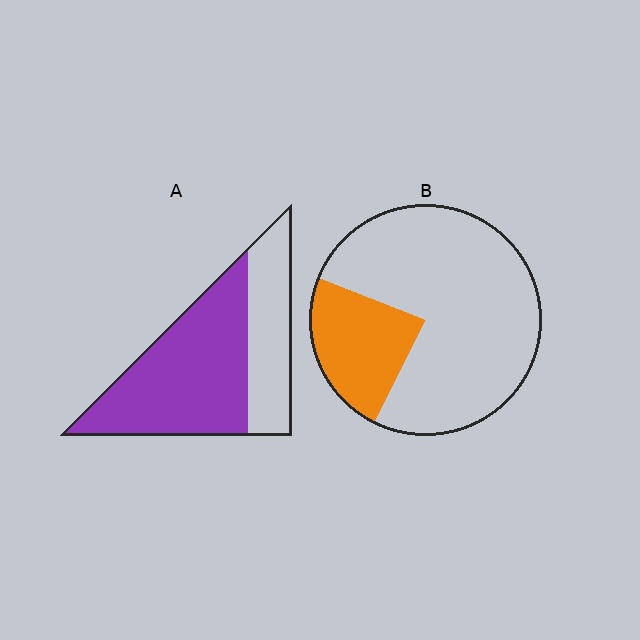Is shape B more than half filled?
No.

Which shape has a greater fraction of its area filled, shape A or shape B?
Shape A.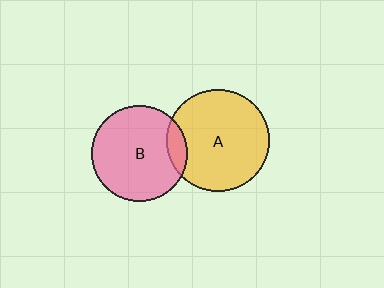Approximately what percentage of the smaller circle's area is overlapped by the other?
Approximately 10%.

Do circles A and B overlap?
Yes.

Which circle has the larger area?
Circle A (yellow).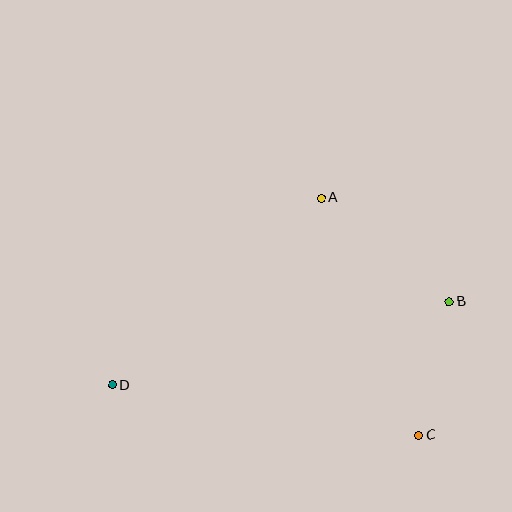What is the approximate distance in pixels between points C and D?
The distance between C and D is approximately 310 pixels.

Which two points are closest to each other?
Points B and C are closest to each other.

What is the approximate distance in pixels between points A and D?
The distance between A and D is approximately 280 pixels.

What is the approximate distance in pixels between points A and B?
The distance between A and B is approximately 165 pixels.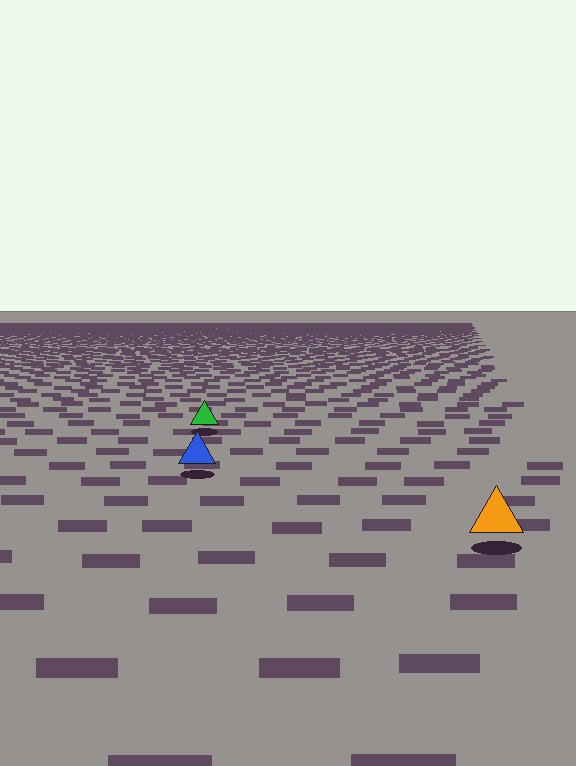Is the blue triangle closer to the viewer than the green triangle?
Yes. The blue triangle is closer — you can tell from the texture gradient: the ground texture is coarser near it.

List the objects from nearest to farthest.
From nearest to farthest: the orange triangle, the blue triangle, the green triangle.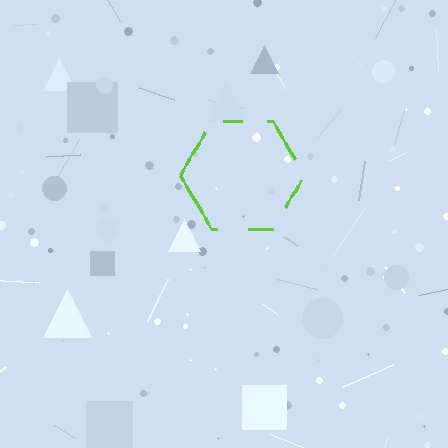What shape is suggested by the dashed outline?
The dashed outline suggests a hexagon.